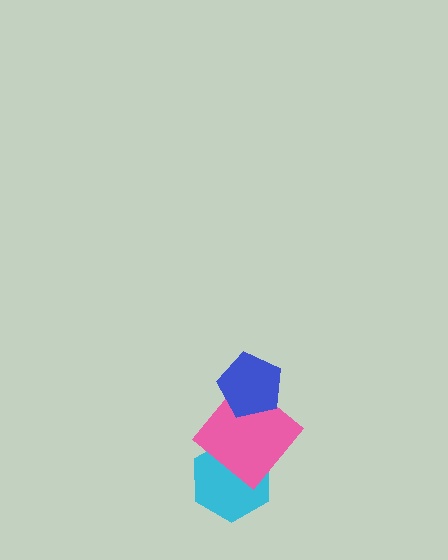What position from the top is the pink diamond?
The pink diamond is 2nd from the top.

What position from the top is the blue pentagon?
The blue pentagon is 1st from the top.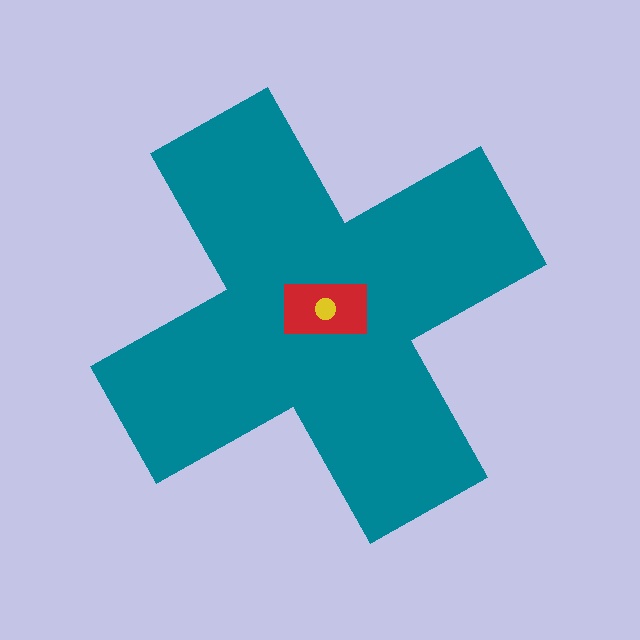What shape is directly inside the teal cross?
The red rectangle.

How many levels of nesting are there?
3.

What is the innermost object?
The yellow circle.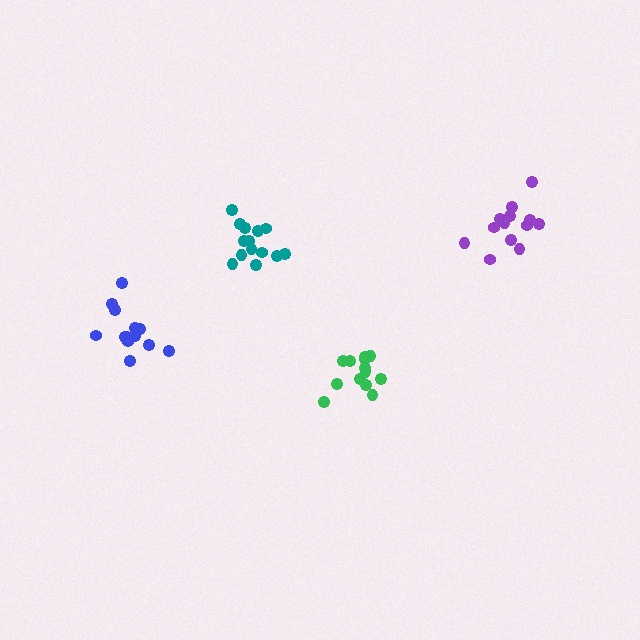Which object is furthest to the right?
The purple cluster is rightmost.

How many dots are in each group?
Group 1: 14 dots, Group 2: 13 dots, Group 3: 13 dots, Group 4: 13 dots (53 total).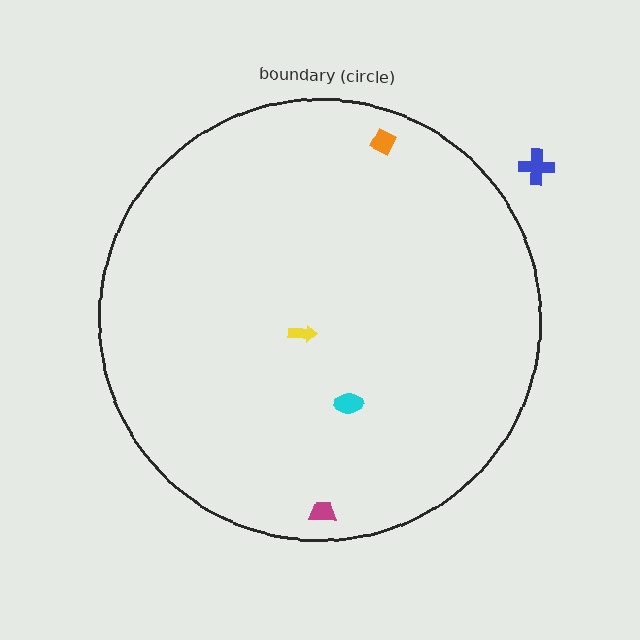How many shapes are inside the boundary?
4 inside, 1 outside.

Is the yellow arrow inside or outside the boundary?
Inside.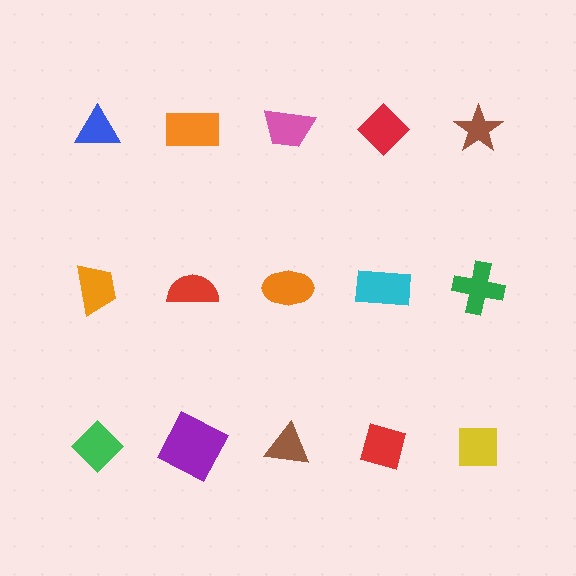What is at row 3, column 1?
A green diamond.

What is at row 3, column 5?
A yellow square.